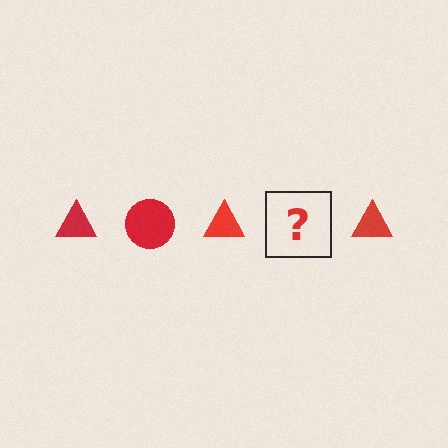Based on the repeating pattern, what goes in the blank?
The blank should be a red circle.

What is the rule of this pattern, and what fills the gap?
The rule is that the pattern cycles through triangle, circle shapes in red. The gap should be filled with a red circle.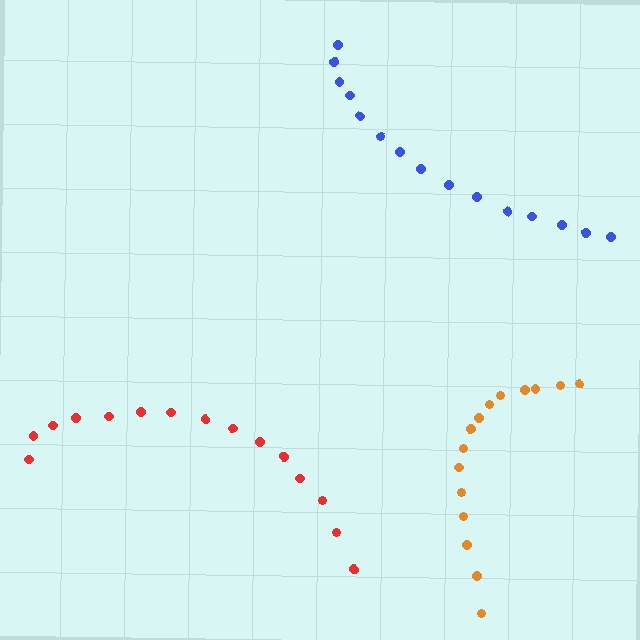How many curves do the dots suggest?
There are 3 distinct paths.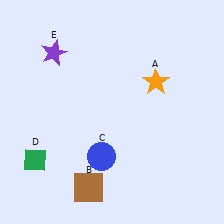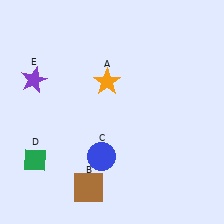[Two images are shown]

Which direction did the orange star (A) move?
The orange star (A) moved left.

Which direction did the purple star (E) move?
The purple star (E) moved down.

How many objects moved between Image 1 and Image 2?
2 objects moved between the two images.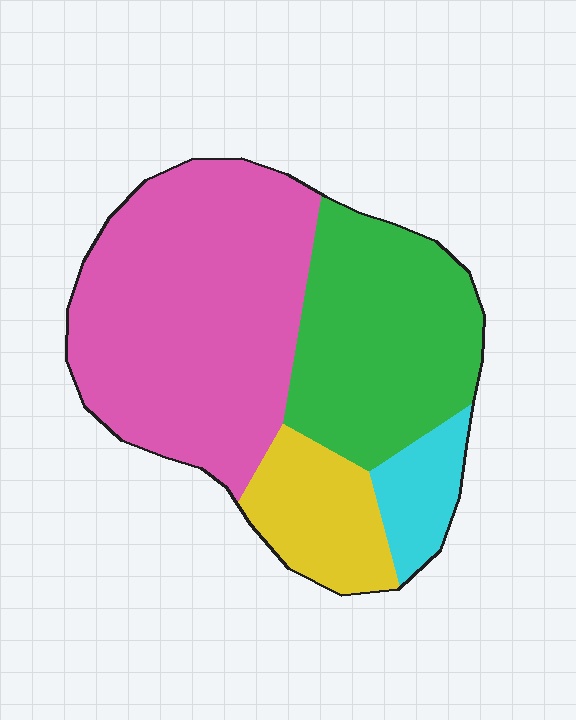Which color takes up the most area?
Pink, at roughly 50%.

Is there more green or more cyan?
Green.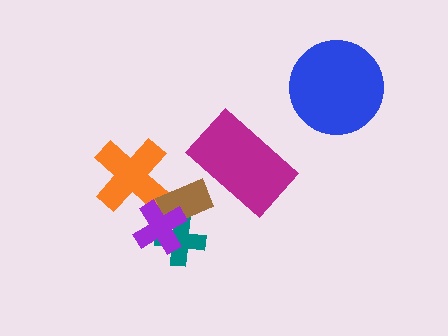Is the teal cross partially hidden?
Yes, it is partially covered by another shape.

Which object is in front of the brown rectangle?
The purple cross is in front of the brown rectangle.